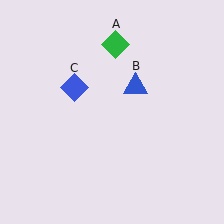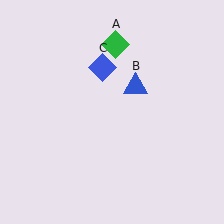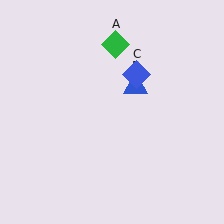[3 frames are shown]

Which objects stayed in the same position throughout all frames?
Green diamond (object A) and blue triangle (object B) remained stationary.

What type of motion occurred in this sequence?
The blue diamond (object C) rotated clockwise around the center of the scene.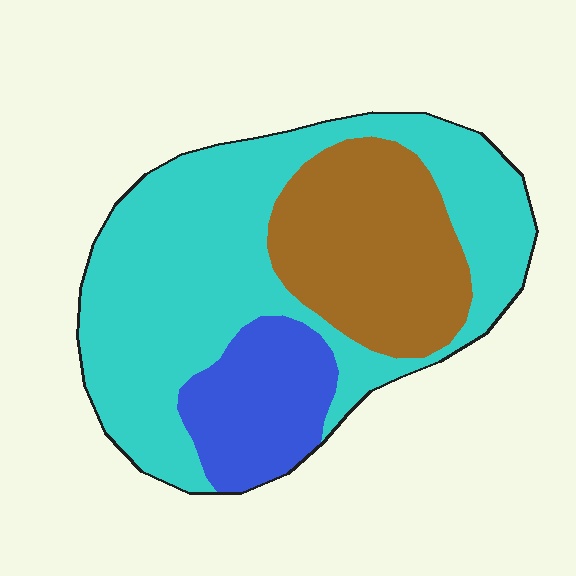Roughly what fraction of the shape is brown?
Brown takes up about one quarter (1/4) of the shape.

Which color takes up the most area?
Cyan, at roughly 55%.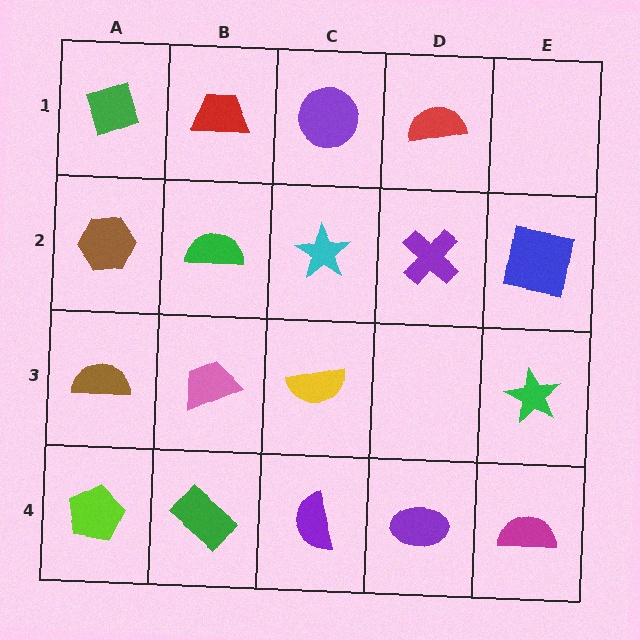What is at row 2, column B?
A green semicircle.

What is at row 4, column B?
A green rectangle.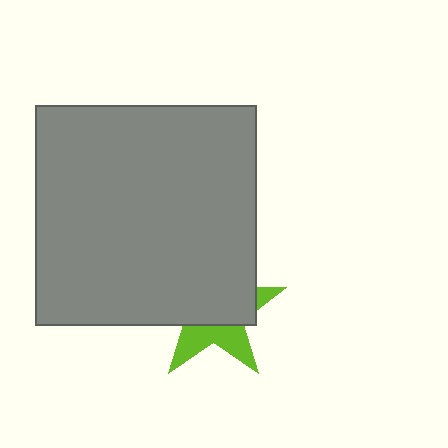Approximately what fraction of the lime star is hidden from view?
Roughly 63% of the lime star is hidden behind the gray square.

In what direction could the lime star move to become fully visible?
The lime star could move down. That would shift it out from behind the gray square entirely.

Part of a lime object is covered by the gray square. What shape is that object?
It is a star.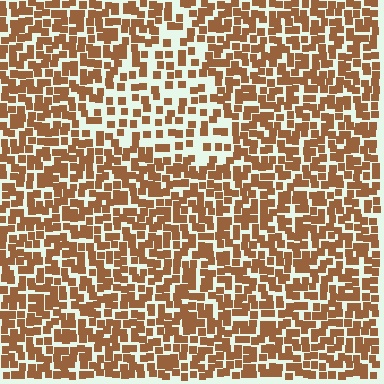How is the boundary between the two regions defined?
The boundary is defined by a change in element density (approximately 1.8x ratio). All elements are the same color, size, and shape.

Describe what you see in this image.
The image contains small brown elements arranged at two different densities. A triangle-shaped region is visible where the elements are less densely packed than the surrounding area.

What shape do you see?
I see a triangle.